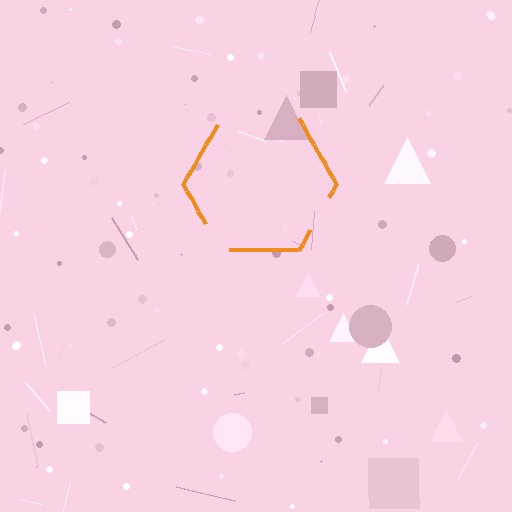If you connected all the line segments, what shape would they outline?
They would outline a hexagon.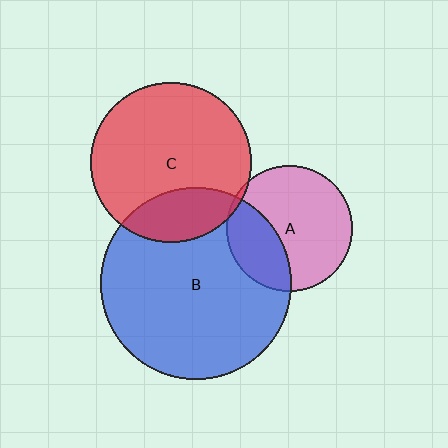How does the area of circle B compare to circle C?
Approximately 1.4 times.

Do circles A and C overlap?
Yes.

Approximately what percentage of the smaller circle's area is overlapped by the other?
Approximately 5%.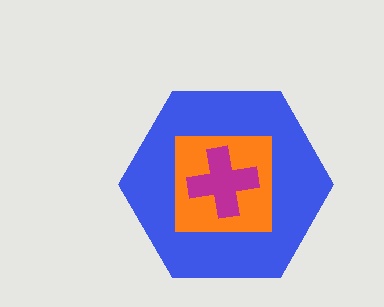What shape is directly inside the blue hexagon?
The orange square.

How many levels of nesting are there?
3.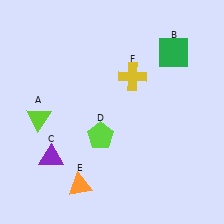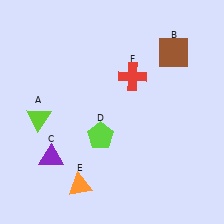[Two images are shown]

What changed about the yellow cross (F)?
In Image 1, F is yellow. In Image 2, it changed to red.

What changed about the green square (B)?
In Image 1, B is green. In Image 2, it changed to brown.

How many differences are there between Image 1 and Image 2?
There are 2 differences between the two images.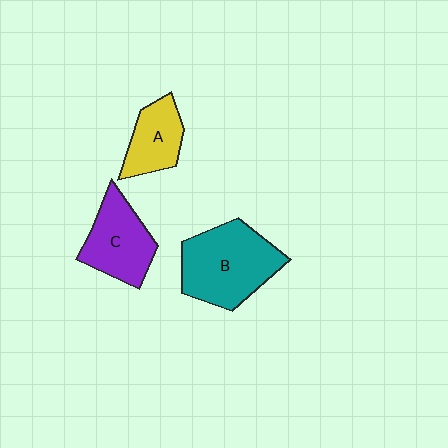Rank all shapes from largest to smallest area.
From largest to smallest: B (teal), C (purple), A (yellow).